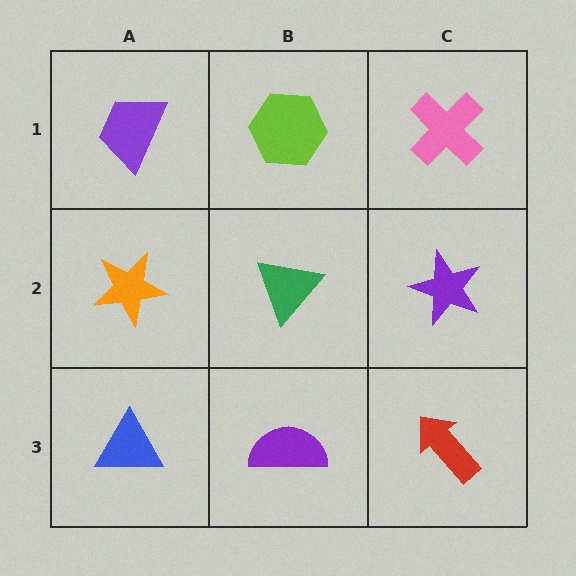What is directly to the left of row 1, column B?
A purple trapezoid.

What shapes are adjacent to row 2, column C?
A pink cross (row 1, column C), a red arrow (row 3, column C), a green triangle (row 2, column B).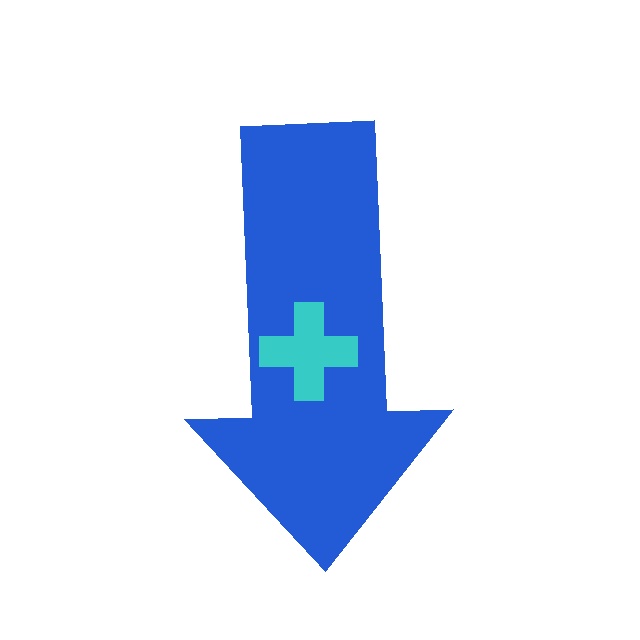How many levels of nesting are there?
2.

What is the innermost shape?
The cyan cross.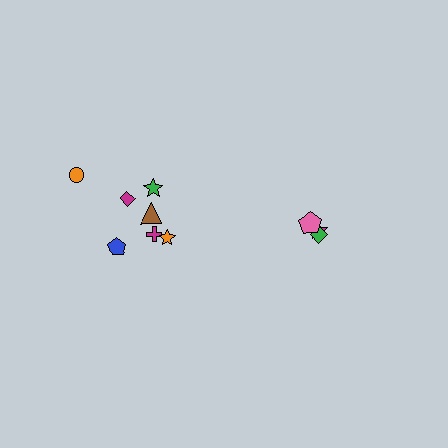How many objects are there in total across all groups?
There are 10 objects.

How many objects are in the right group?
There are 3 objects.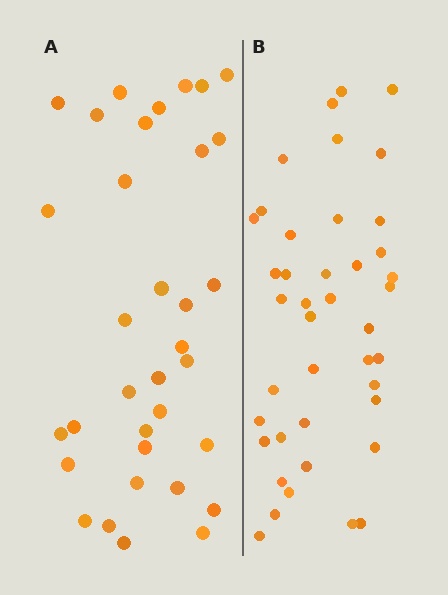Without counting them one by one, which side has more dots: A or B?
Region B (the right region) has more dots.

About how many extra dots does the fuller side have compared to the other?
Region B has roughly 8 or so more dots than region A.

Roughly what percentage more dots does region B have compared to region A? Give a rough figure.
About 20% more.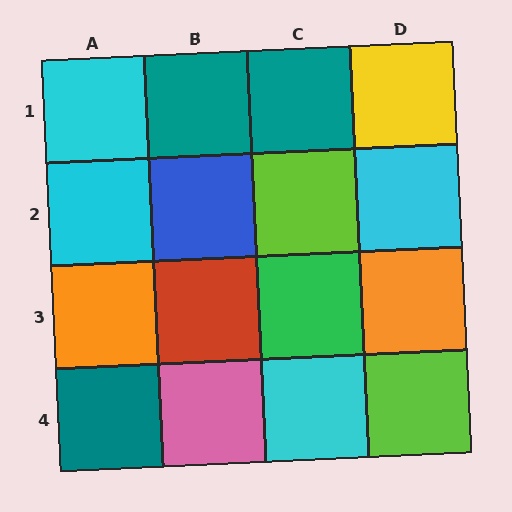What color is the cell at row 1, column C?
Teal.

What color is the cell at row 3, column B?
Red.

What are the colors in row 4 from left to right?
Teal, pink, cyan, lime.